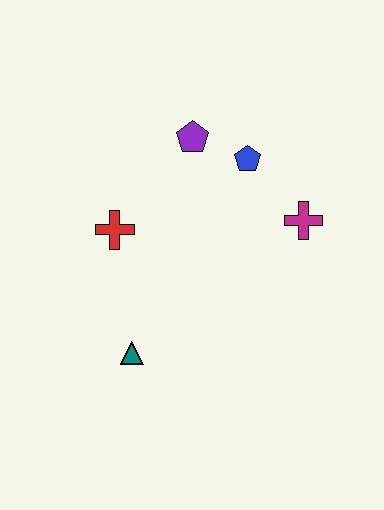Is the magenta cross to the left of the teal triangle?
No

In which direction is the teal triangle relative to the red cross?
The teal triangle is below the red cross.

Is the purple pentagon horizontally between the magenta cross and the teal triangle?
Yes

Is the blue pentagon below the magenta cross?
No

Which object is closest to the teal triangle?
The red cross is closest to the teal triangle.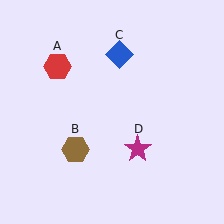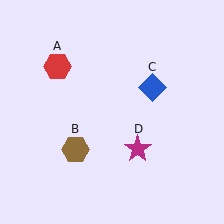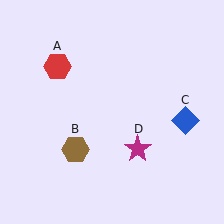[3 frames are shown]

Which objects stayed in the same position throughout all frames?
Red hexagon (object A) and brown hexagon (object B) and magenta star (object D) remained stationary.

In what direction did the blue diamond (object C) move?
The blue diamond (object C) moved down and to the right.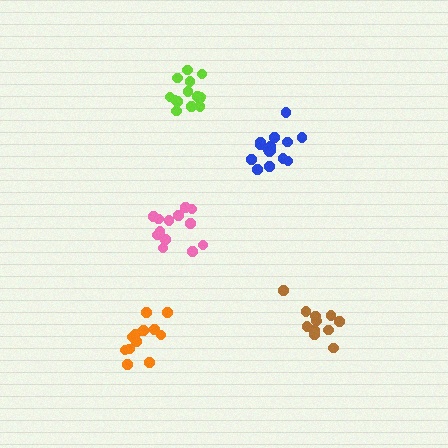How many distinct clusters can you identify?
There are 5 distinct clusters.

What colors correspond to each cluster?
The clusters are colored: lime, orange, blue, pink, brown.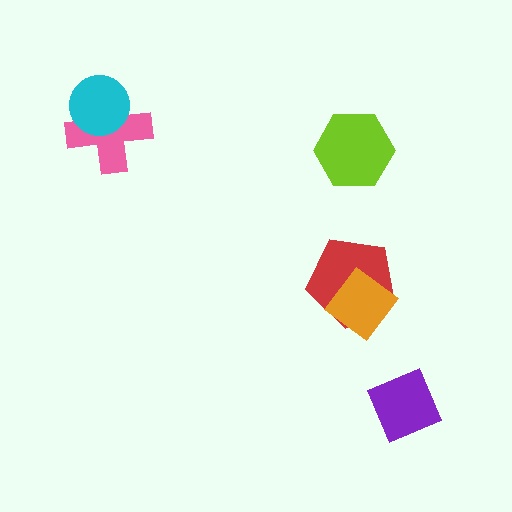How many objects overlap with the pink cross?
1 object overlaps with the pink cross.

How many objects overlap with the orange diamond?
1 object overlaps with the orange diamond.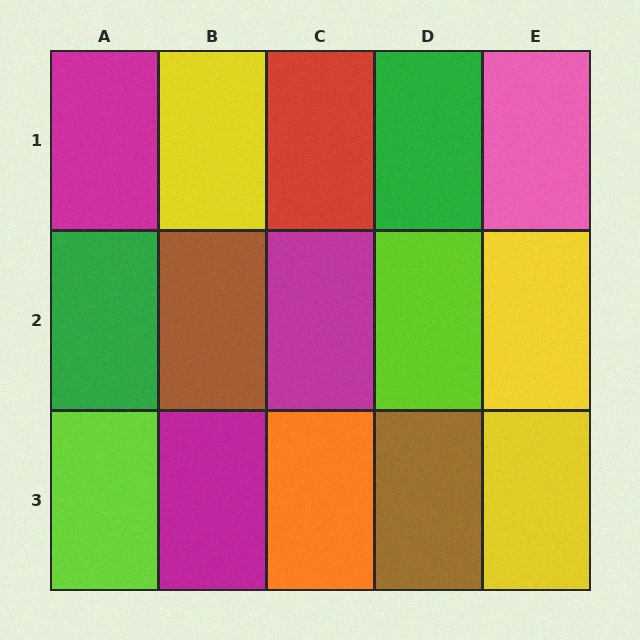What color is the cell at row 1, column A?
Magenta.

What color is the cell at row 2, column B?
Brown.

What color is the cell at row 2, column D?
Lime.